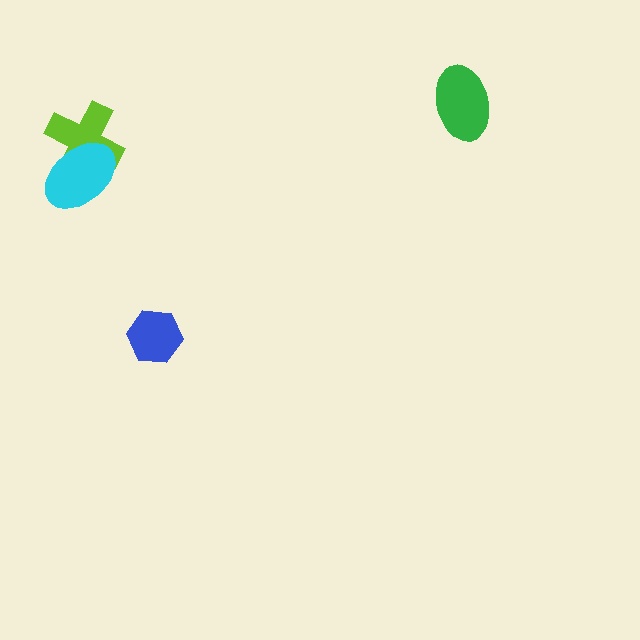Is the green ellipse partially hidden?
No, no other shape covers it.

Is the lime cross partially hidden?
Yes, it is partially covered by another shape.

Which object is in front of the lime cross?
The cyan ellipse is in front of the lime cross.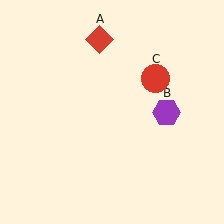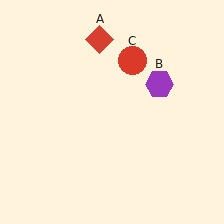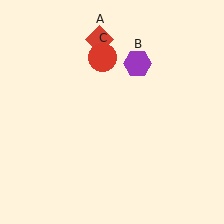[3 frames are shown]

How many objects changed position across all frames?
2 objects changed position: purple hexagon (object B), red circle (object C).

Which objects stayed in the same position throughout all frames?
Red diamond (object A) remained stationary.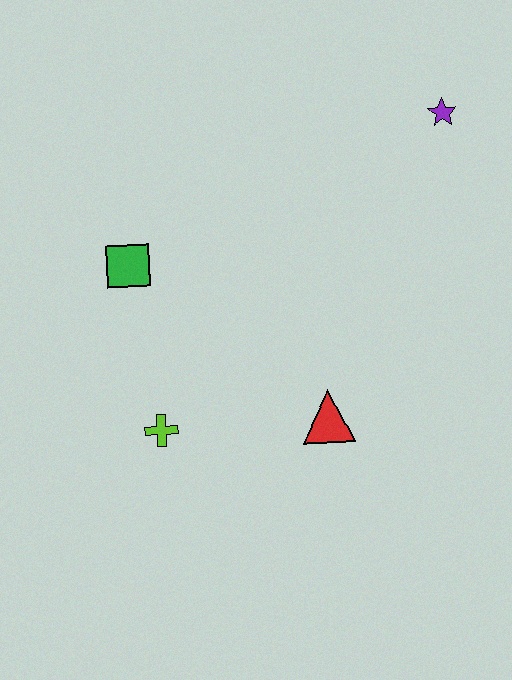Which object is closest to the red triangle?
The lime cross is closest to the red triangle.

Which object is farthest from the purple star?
The lime cross is farthest from the purple star.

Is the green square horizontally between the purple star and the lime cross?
No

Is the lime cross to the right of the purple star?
No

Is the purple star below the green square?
No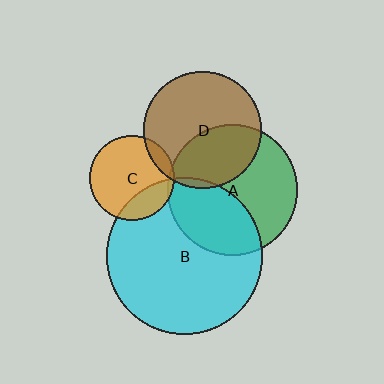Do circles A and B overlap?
Yes.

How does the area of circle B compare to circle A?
Approximately 1.4 times.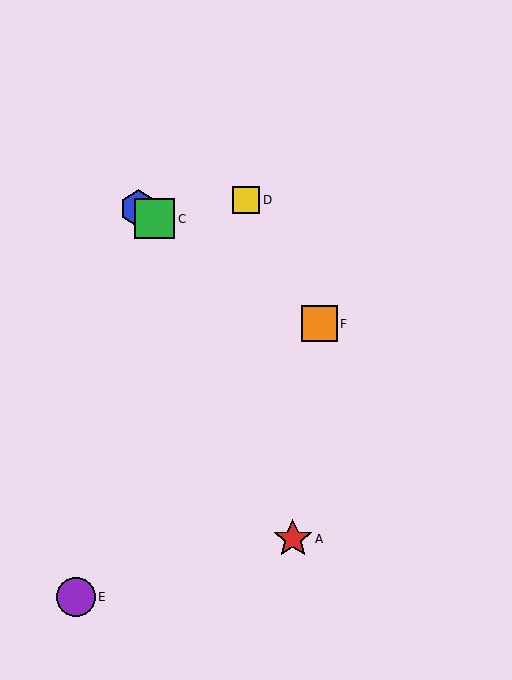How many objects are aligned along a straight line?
3 objects (B, C, F) are aligned along a straight line.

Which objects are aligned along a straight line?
Objects B, C, F are aligned along a straight line.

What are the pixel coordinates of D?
Object D is at (246, 200).